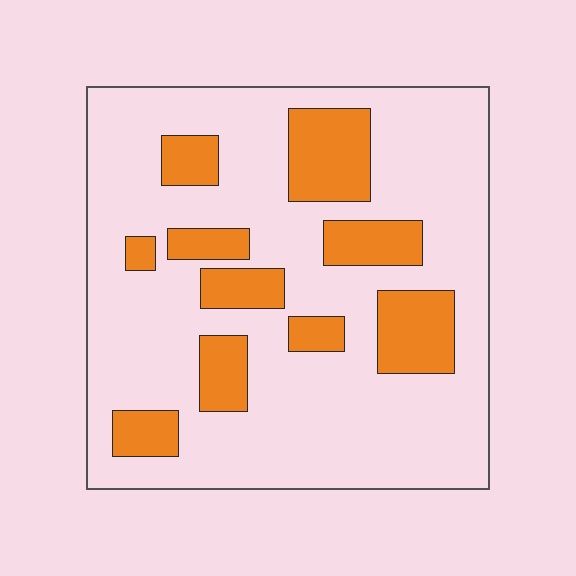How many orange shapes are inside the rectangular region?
10.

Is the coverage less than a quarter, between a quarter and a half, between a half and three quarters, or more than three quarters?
Less than a quarter.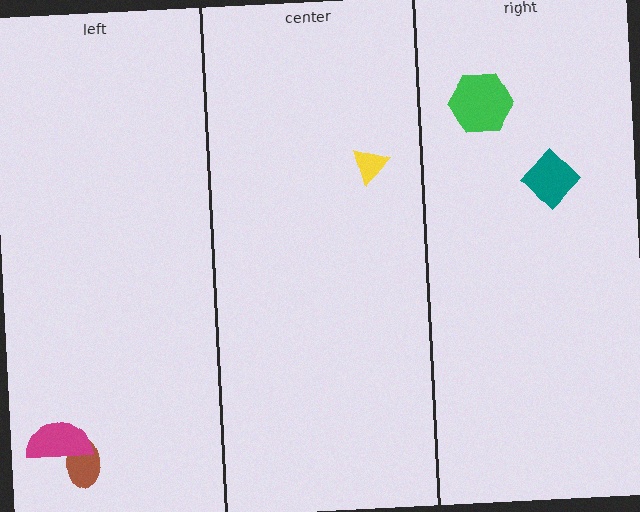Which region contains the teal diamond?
The right region.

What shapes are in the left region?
The brown ellipse, the magenta semicircle.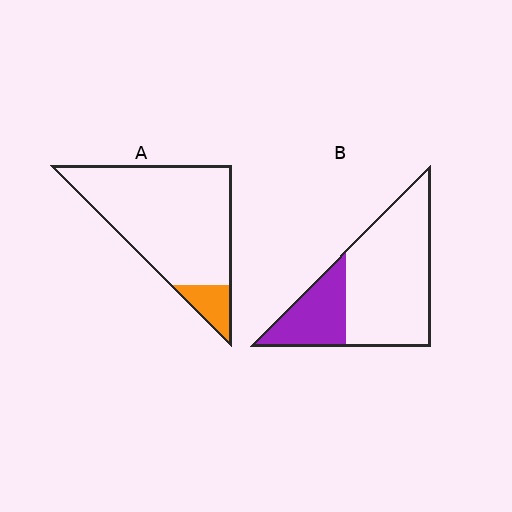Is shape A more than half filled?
No.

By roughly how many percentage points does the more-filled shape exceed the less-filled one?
By roughly 15 percentage points (B over A).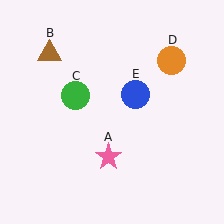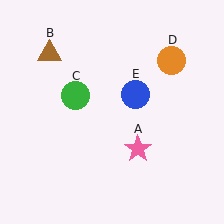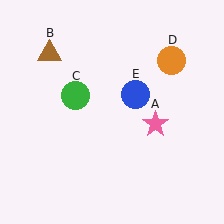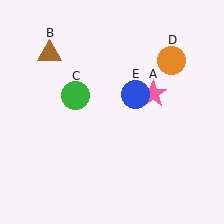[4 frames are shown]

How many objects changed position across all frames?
1 object changed position: pink star (object A).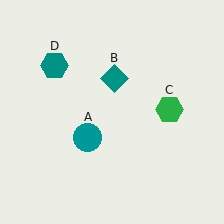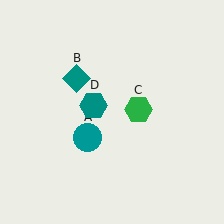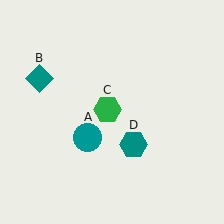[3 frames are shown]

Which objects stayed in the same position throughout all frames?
Teal circle (object A) remained stationary.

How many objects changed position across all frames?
3 objects changed position: teal diamond (object B), green hexagon (object C), teal hexagon (object D).